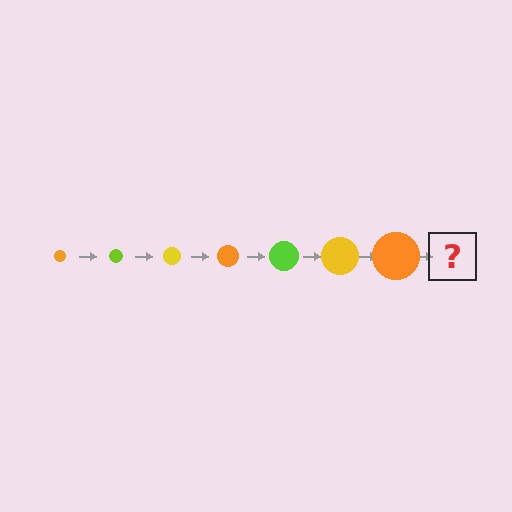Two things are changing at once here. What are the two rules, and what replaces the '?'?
The two rules are that the circle grows larger each step and the color cycles through orange, lime, and yellow. The '?' should be a lime circle, larger than the previous one.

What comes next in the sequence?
The next element should be a lime circle, larger than the previous one.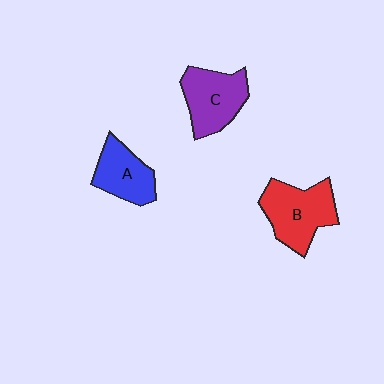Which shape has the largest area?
Shape B (red).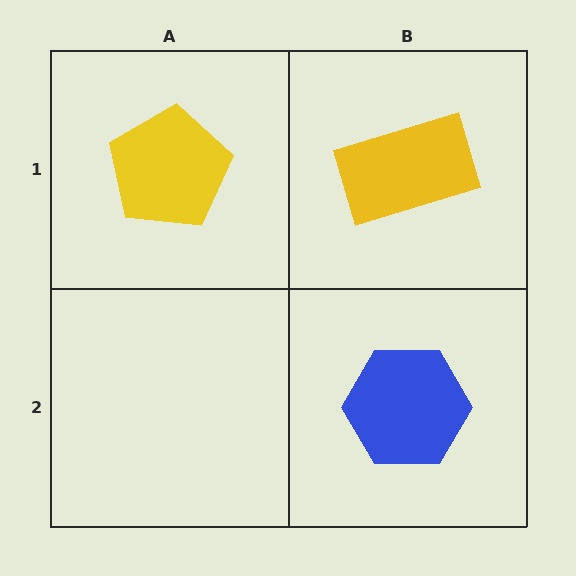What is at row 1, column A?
A yellow pentagon.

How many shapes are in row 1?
2 shapes.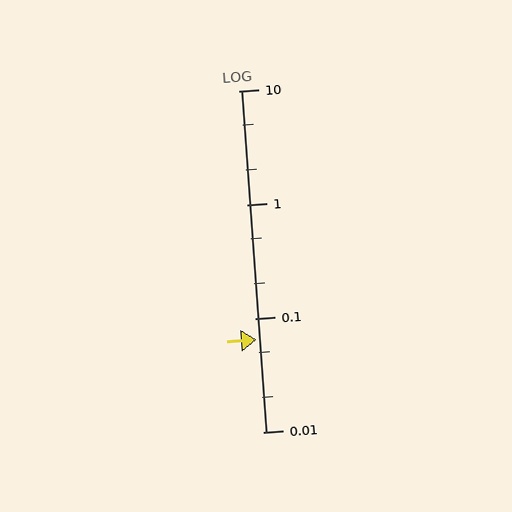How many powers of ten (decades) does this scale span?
The scale spans 3 decades, from 0.01 to 10.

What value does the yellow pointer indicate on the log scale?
The pointer indicates approximately 0.065.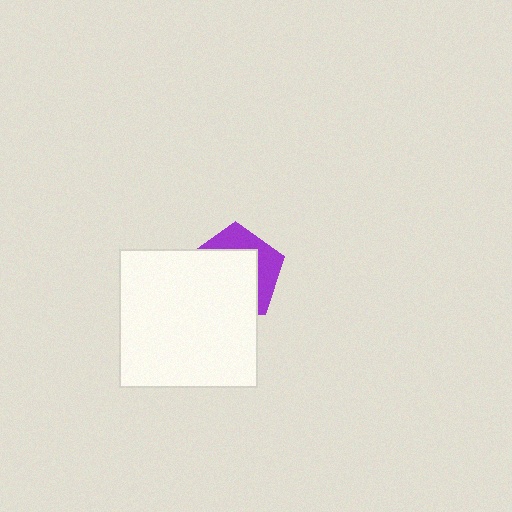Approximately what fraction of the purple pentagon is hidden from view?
Roughly 64% of the purple pentagon is hidden behind the white square.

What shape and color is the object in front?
The object in front is a white square.